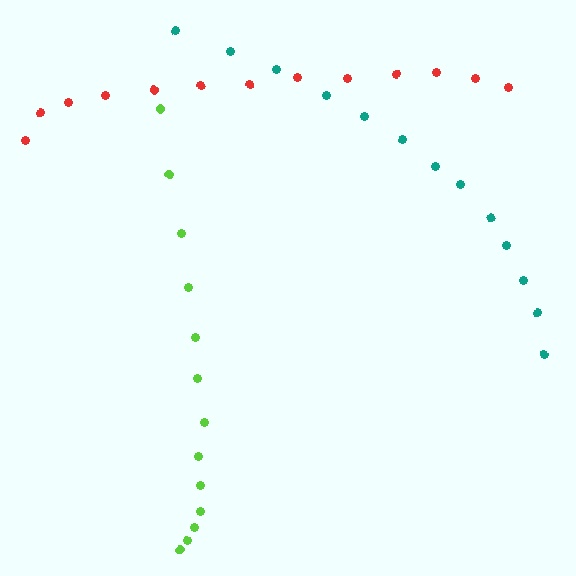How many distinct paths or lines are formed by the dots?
There are 3 distinct paths.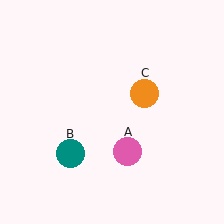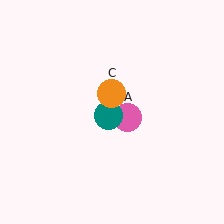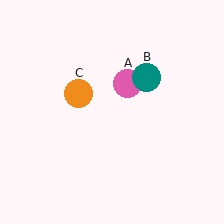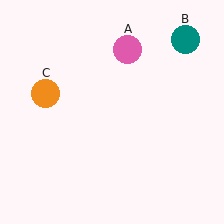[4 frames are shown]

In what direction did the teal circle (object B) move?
The teal circle (object B) moved up and to the right.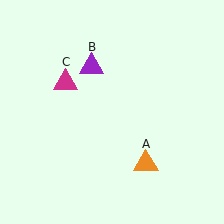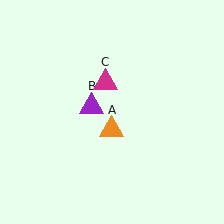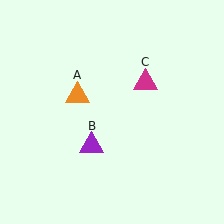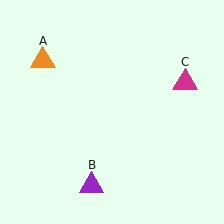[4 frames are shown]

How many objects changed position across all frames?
3 objects changed position: orange triangle (object A), purple triangle (object B), magenta triangle (object C).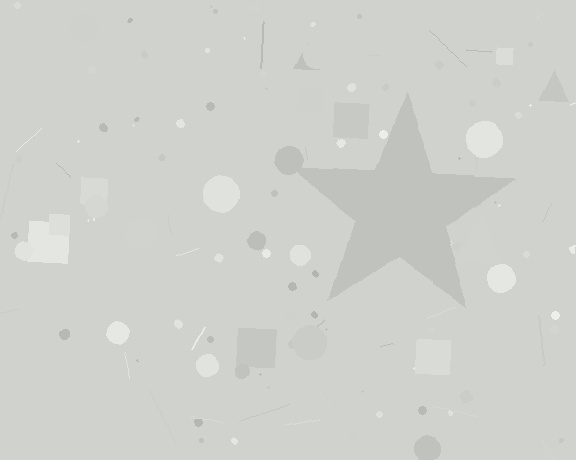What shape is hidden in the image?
A star is hidden in the image.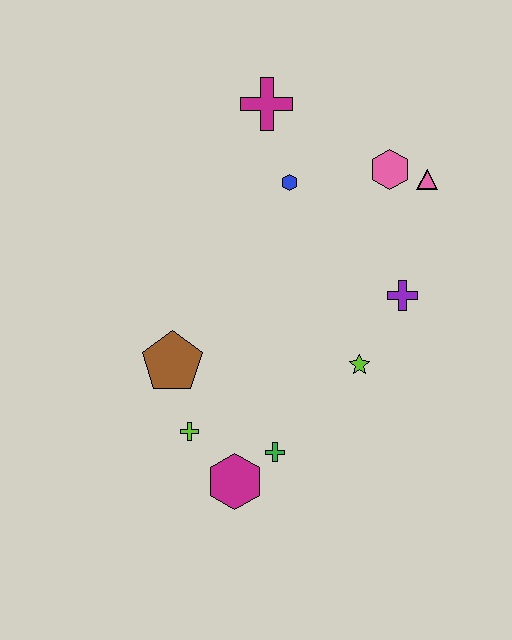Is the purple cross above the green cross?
Yes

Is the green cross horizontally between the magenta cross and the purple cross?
Yes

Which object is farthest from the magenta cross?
The magenta hexagon is farthest from the magenta cross.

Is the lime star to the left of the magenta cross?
No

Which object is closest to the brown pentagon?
The lime cross is closest to the brown pentagon.